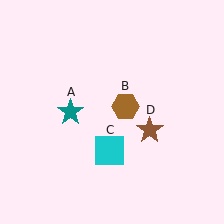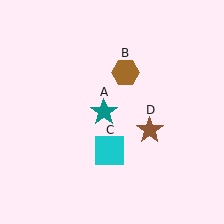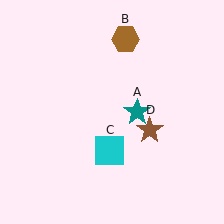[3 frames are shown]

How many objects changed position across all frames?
2 objects changed position: teal star (object A), brown hexagon (object B).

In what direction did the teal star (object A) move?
The teal star (object A) moved right.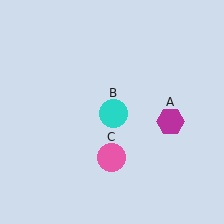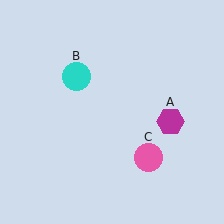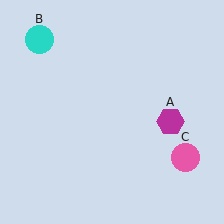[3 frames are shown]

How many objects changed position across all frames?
2 objects changed position: cyan circle (object B), pink circle (object C).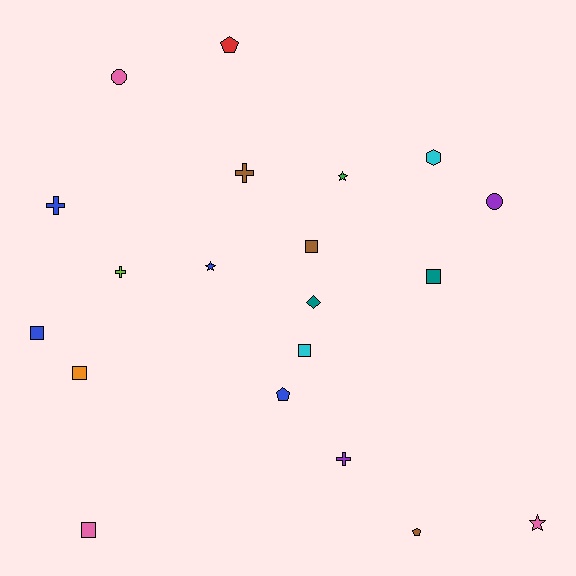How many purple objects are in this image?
There are 2 purple objects.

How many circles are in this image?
There are 2 circles.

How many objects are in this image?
There are 20 objects.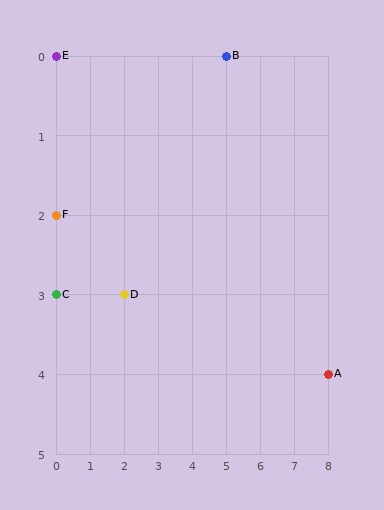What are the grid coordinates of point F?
Point F is at grid coordinates (0, 2).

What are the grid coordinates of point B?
Point B is at grid coordinates (5, 0).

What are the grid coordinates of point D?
Point D is at grid coordinates (2, 3).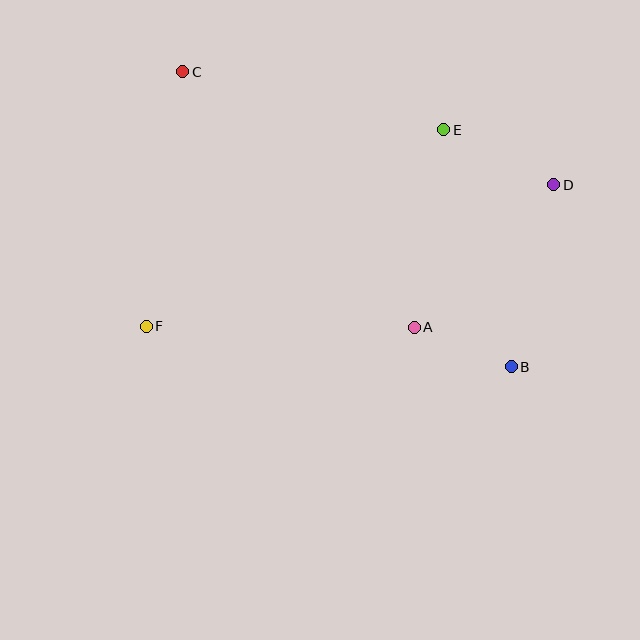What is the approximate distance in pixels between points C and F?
The distance between C and F is approximately 257 pixels.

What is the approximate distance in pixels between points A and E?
The distance between A and E is approximately 200 pixels.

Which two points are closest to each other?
Points A and B are closest to each other.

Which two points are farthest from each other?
Points B and C are farthest from each other.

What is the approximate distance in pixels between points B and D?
The distance between B and D is approximately 187 pixels.